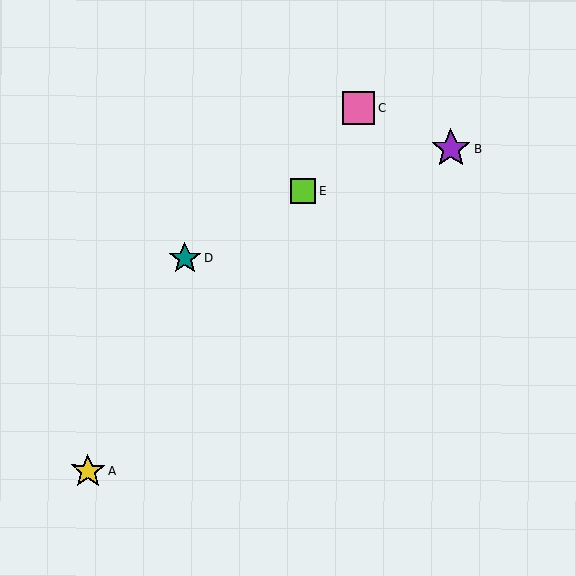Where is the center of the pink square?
The center of the pink square is at (359, 108).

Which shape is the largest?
The purple star (labeled B) is the largest.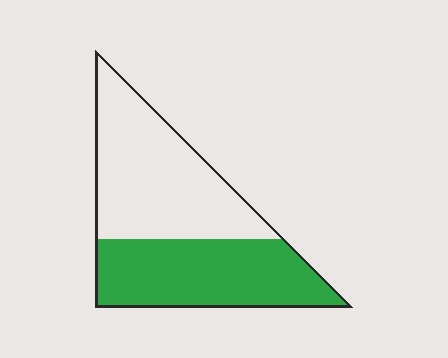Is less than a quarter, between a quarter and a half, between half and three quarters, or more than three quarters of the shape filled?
Between a quarter and a half.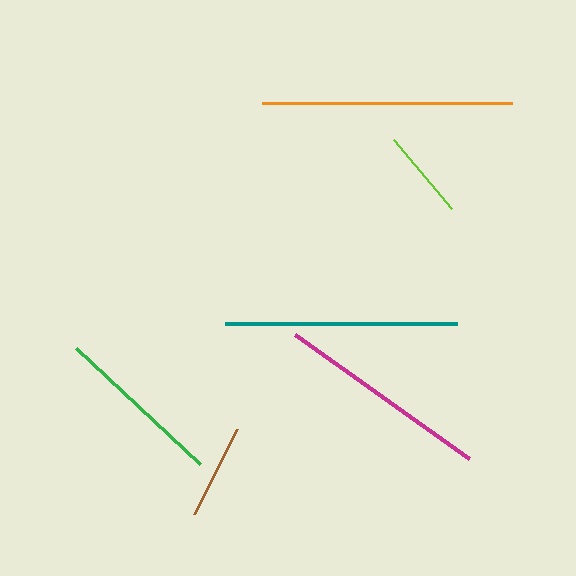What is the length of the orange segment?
The orange segment is approximately 250 pixels long.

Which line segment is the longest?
The orange line is the longest at approximately 250 pixels.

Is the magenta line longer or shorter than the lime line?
The magenta line is longer than the lime line.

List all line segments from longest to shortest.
From longest to shortest: orange, teal, magenta, green, brown, lime.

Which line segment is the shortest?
The lime line is the shortest at approximately 90 pixels.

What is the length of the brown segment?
The brown segment is approximately 96 pixels long.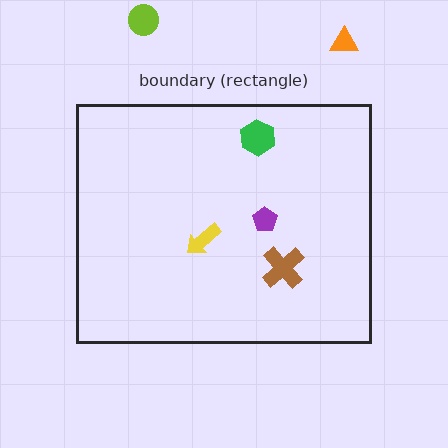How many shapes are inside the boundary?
4 inside, 2 outside.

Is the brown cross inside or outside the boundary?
Inside.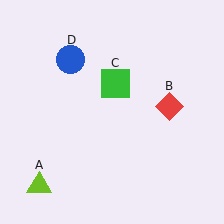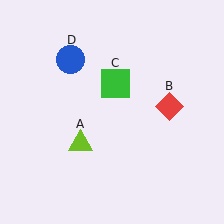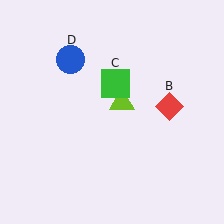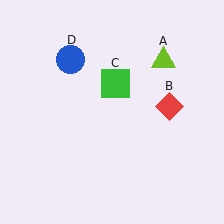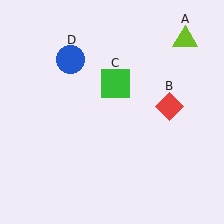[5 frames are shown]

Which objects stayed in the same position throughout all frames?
Red diamond (object B) and green square (object C) and blue circle (object D) remained stationary.